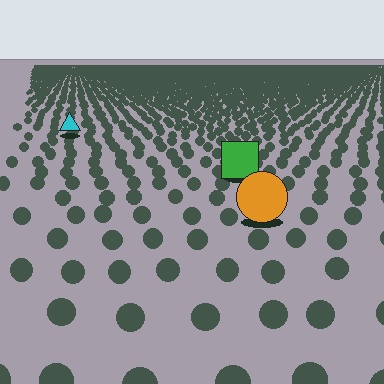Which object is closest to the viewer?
The orange circle is closest. The texture marks near it are larger and more spread out.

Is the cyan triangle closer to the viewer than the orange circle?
No. The orange circle is closer — you can tell from the texture gradient: the ground texture is coarser near it.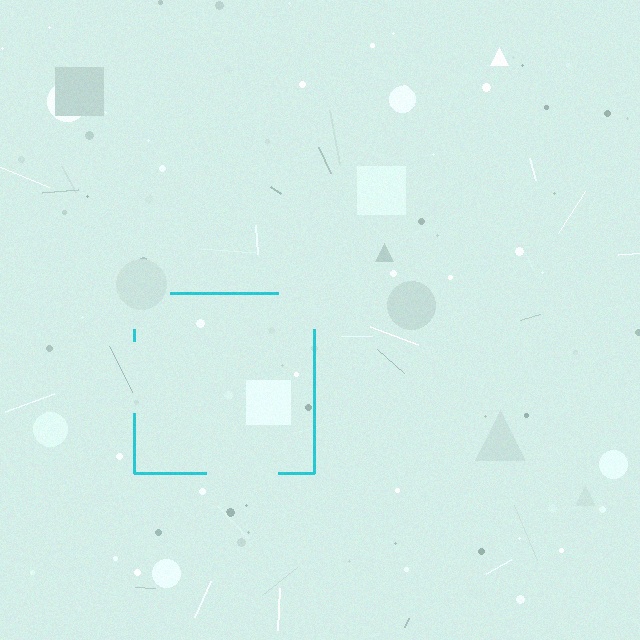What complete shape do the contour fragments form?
The contour fragments form a square.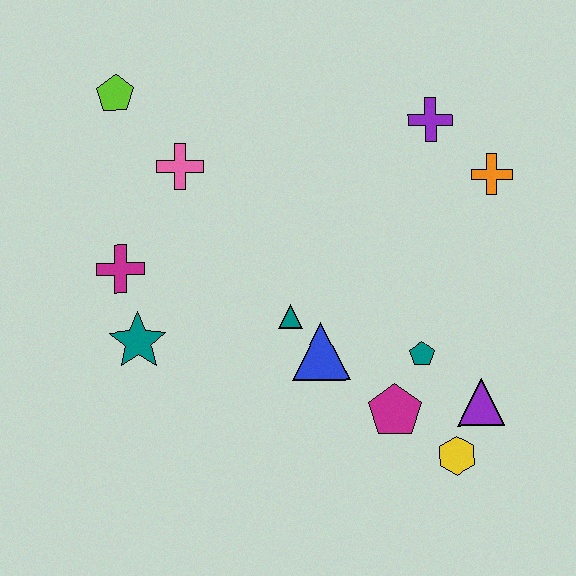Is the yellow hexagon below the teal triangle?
Yes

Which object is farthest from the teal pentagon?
The lime pentagon is farthest from the teal pentagon.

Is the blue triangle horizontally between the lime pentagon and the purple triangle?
Yes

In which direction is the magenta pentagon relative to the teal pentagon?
The magenta pentagon is below the teal pentagon.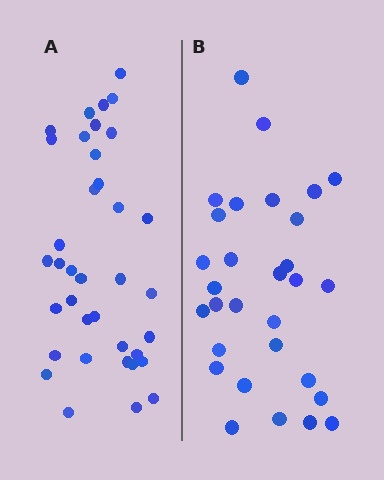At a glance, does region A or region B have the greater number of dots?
Region A (the left region) has more dots.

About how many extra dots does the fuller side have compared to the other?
Region A has roughly 8 or so more dots than region B.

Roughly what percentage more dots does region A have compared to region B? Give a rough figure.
About 25% more.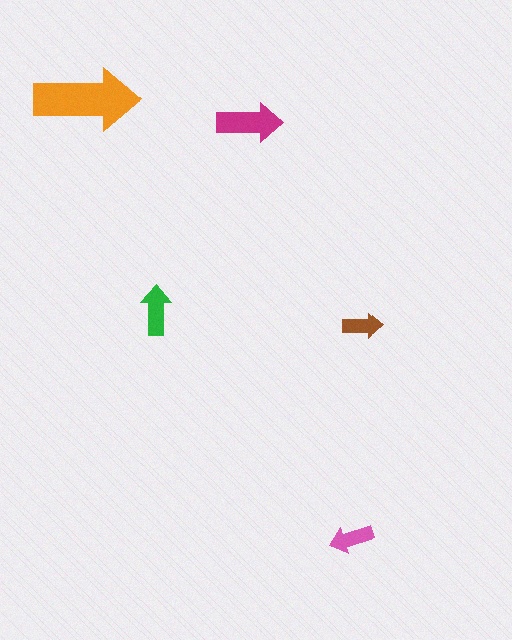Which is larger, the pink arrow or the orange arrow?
The orange one.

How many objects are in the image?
There are 5 objects in the image.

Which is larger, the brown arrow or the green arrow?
The green one.